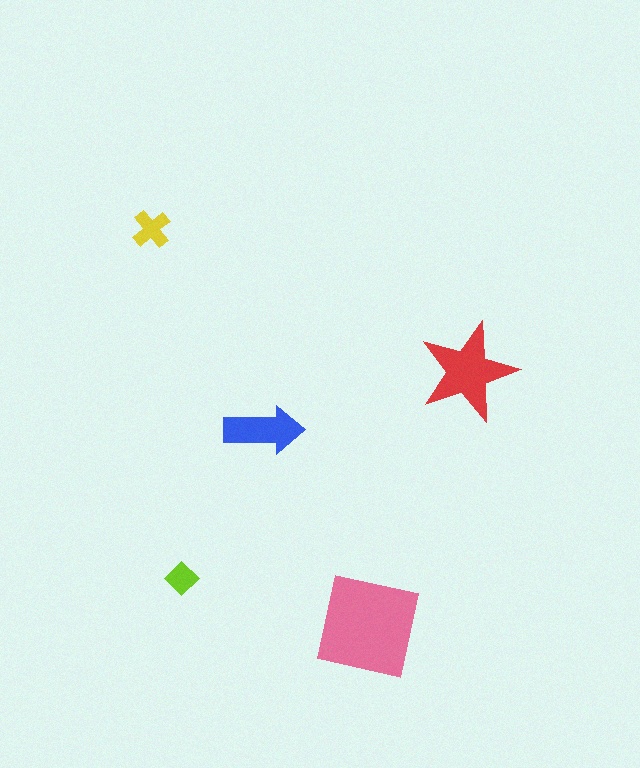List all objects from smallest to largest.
The lime diamond, the yellow cross, the blue arrow, the red star, the pink square.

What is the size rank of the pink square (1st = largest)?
1st.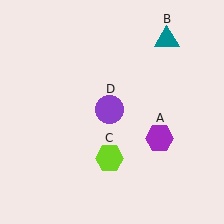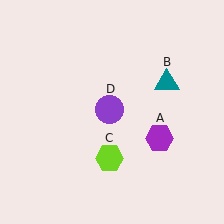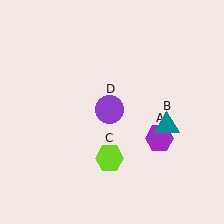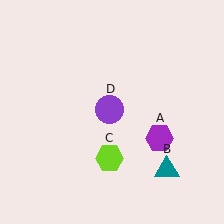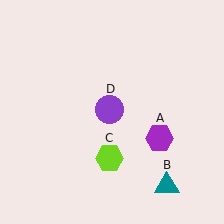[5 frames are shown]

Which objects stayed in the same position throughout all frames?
Purple hexagon (object A) and lime hexagon (object C) and purple circle (object D) remained stationary.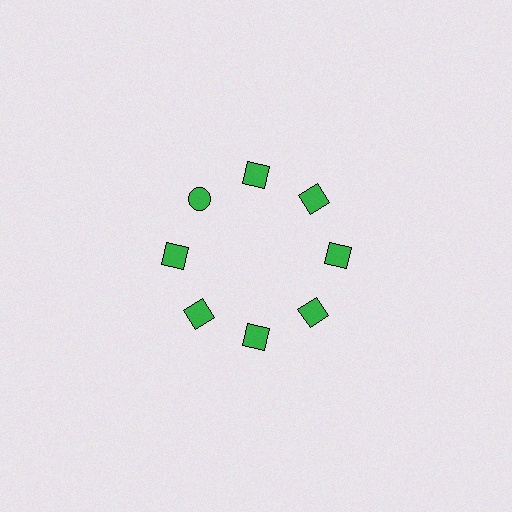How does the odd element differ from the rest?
It has a different shape: circle instead of square.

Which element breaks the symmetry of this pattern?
The green circle at roughly the 10 o'clock position breaks the symmetry. All other shapes are green squares.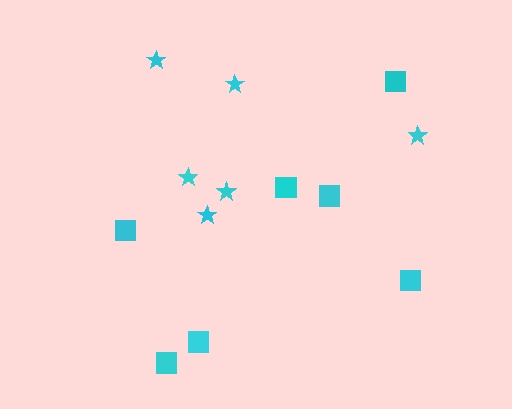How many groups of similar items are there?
There are 2 groups: one group of stars (6) and one group of squares (7).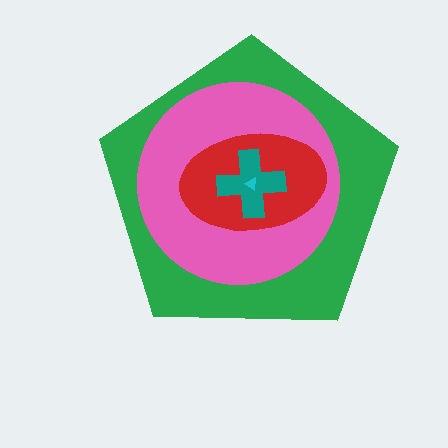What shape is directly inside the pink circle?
The red ellipse.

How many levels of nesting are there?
5.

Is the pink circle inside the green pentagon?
Yes.